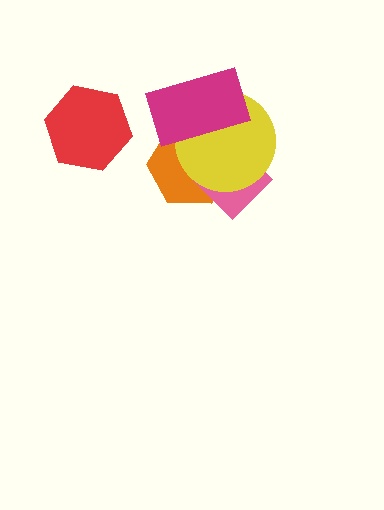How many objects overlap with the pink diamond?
2 objects overlap with the pink diamond.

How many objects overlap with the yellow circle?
3 objects overlap with the yellow circle.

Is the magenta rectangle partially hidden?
No, no other shape covers it.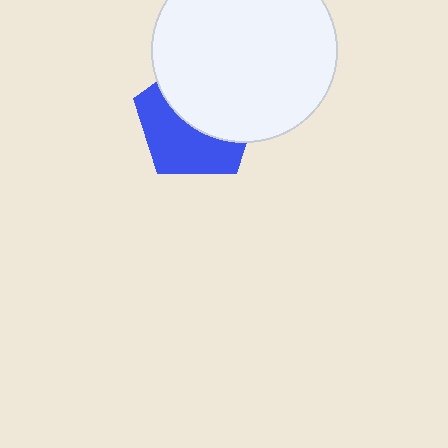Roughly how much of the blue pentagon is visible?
About half of it is visible (roughly 48%).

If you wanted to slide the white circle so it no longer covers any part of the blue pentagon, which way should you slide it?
Slide it up — that is the most direct way to separate the two shapes.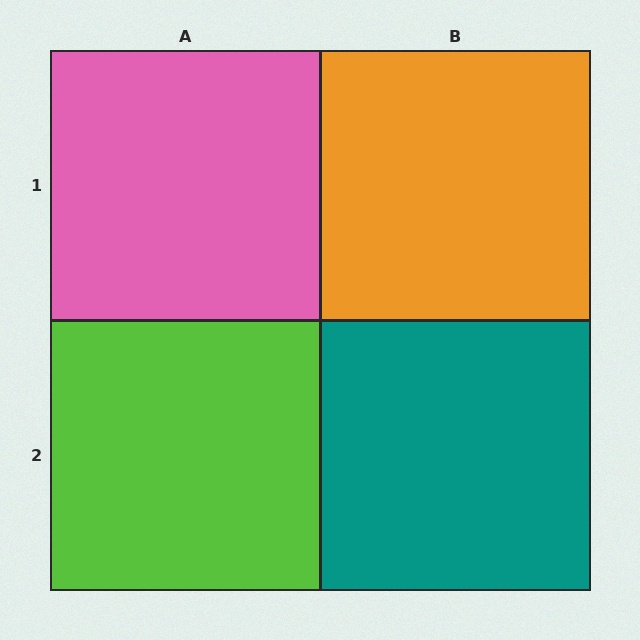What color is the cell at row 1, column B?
Orange.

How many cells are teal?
1 cell is teal.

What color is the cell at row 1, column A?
Pink.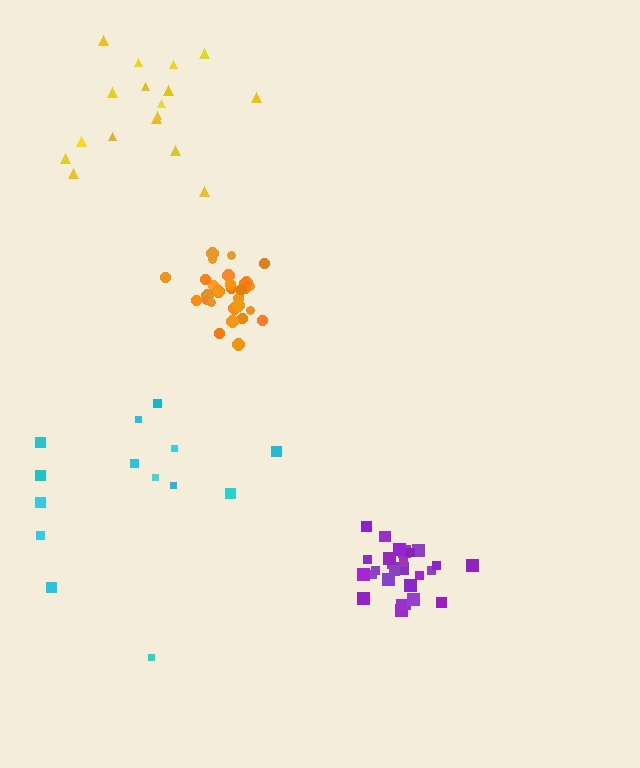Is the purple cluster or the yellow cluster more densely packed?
Purple.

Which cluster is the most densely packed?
Orange.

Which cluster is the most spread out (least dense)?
Cyan.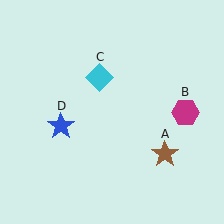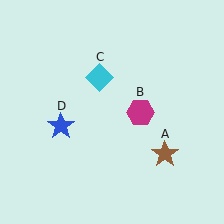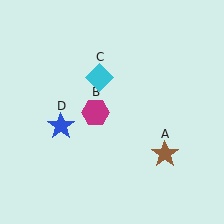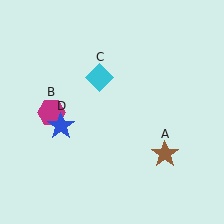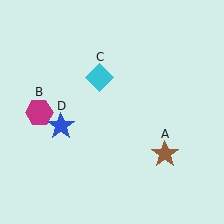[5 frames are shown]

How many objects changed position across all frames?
1 object changed position: magenta hexagon (object B).